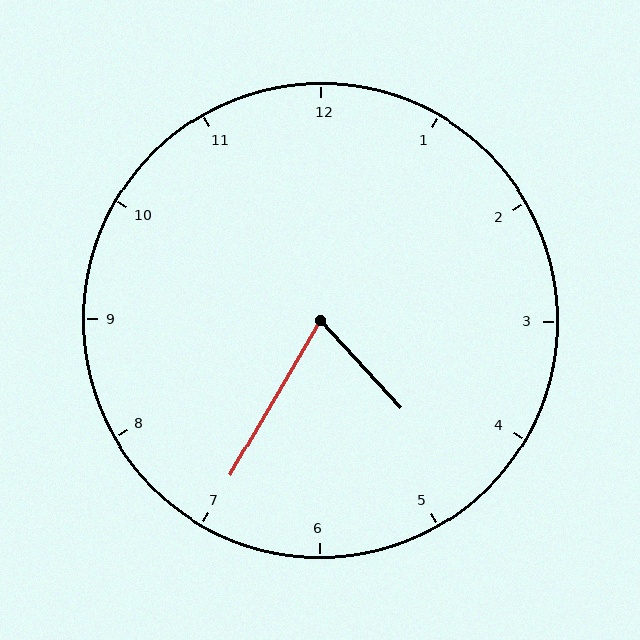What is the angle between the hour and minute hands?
Approximately 72 degrees.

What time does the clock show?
4:35.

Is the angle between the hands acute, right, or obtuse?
It is acute.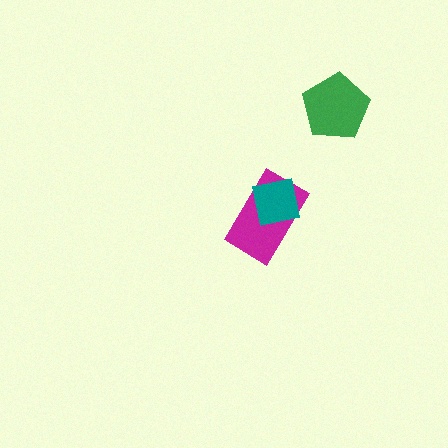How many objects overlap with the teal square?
1 object overlaps with the teal square.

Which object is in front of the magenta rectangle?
The teal square is in front of the magenta rectangle.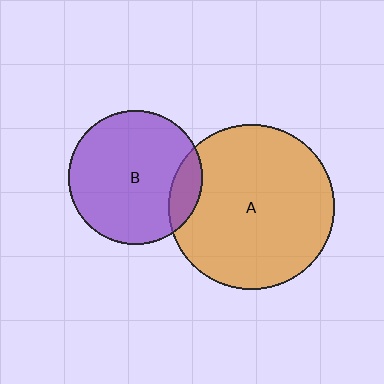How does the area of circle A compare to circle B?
Approximately 1.5 times.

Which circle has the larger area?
Circle A (orange).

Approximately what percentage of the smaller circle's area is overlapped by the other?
Approximately 15%.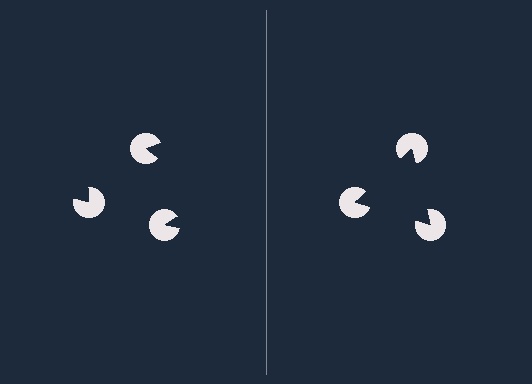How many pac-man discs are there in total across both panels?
6 — 3 on each side.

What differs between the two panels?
The pac-man discs are positioned identically on both sides; only the wedge orientations differ. On the right they align to a triangle; on the left they are misaligned.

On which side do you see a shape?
An illusory triangle appears on the right side. On the left side the wedge cuts are rotated, so no coherent shape forms.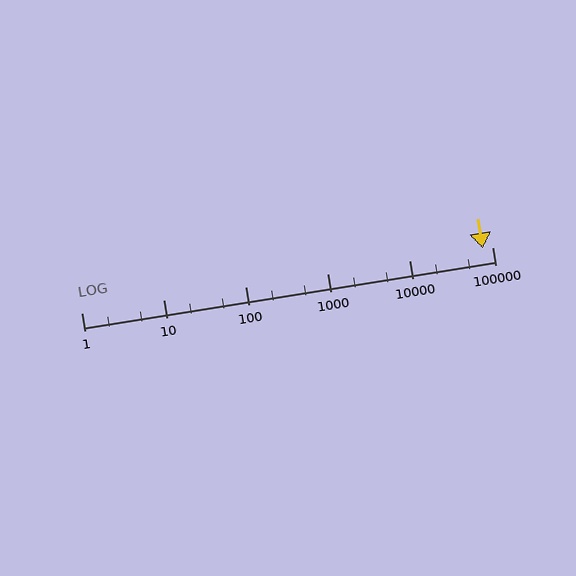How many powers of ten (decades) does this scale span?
The scale spans 5 decades, from 1 to 100000.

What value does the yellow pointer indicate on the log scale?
The pointer indicates approximately 77000.